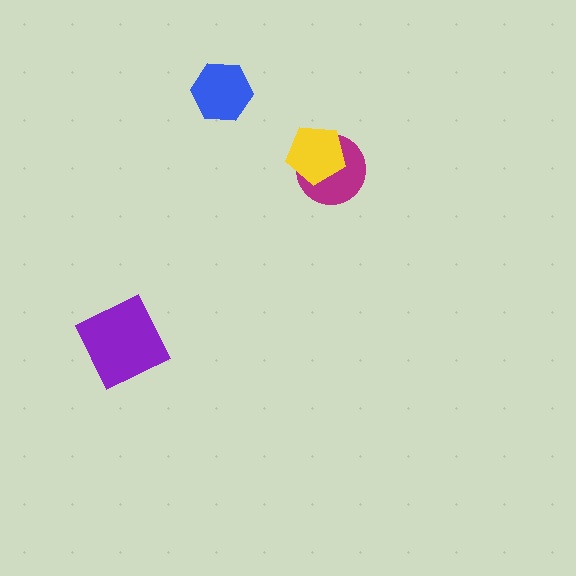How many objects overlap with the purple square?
0 objects overlap with the purple square.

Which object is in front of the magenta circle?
The yellow pentagon is in front of the magenta circle.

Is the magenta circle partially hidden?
Yes, it is partially covered by another shape.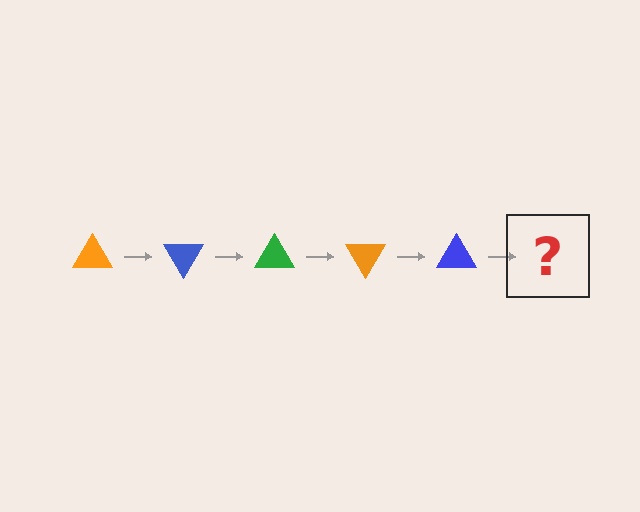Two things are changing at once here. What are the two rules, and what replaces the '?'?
The two rules are that it rotates 60 degrees each step and the color cycles through orange, blue, and green. The '?' should be a green triangle, rotated 300 degrees from the start.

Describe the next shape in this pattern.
It should be a green triangle, rotated 300 degrees from the start.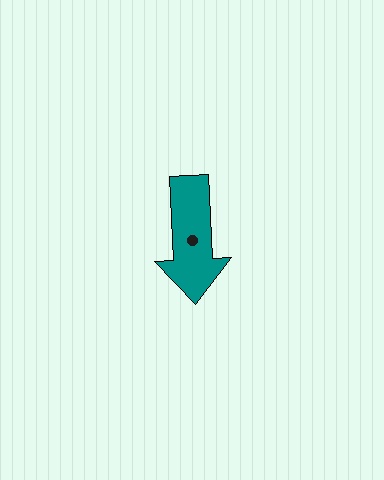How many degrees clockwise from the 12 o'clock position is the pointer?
Approximately 177 degrees.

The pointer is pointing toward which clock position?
Roughly 6 o'clock.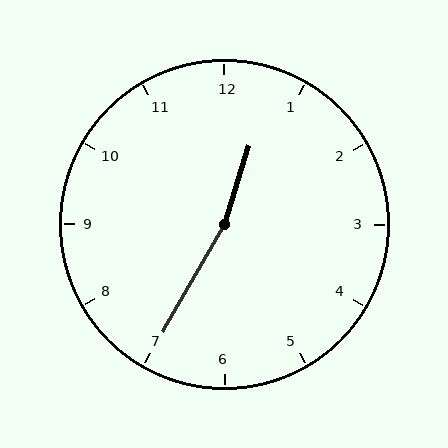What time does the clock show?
12:35.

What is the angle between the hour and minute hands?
Approximately 168 degrees.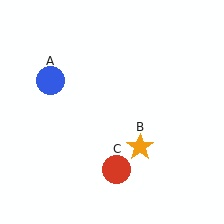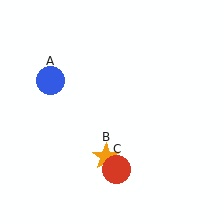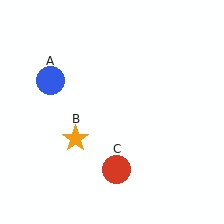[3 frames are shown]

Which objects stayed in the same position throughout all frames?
Blue circle (object A) and red circle (object C) remained stationary.